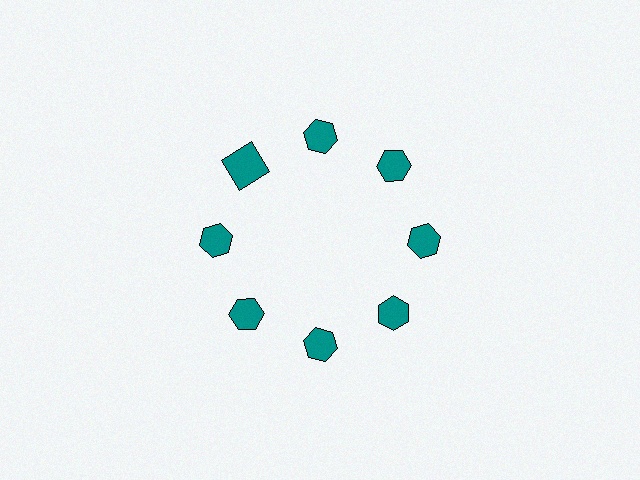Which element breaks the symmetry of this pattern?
The teal square at roughly the 10 o'clock position breaks the symmetry. All other shapes are teal hexagons.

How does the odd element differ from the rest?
It has a different shape: square instead of hexagon.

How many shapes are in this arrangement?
There are 8 shapes arranged in a ring pattern.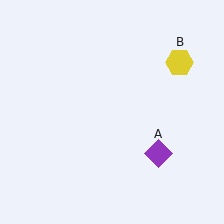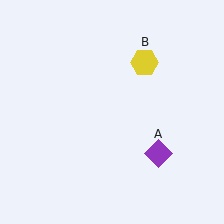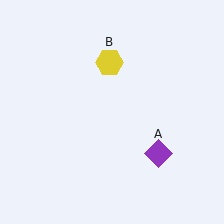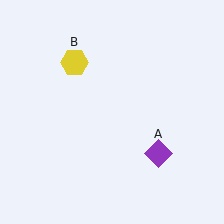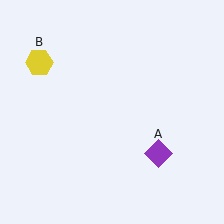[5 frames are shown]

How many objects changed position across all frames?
1 object changed position: yellow hexagon (object B).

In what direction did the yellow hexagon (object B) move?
The yellow hexagon (object B) moved left.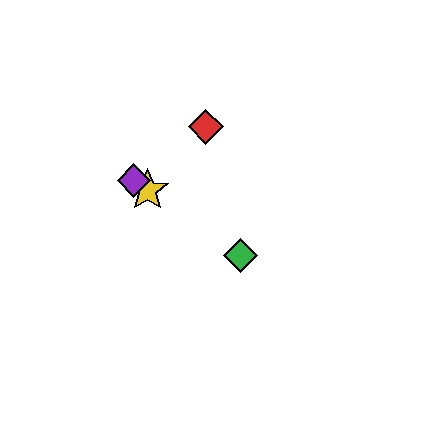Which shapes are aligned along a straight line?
The blue diamond, the green diamond, the yellow star, the purple diamond are aligned along a straight line.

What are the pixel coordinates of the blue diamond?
The blue diamond is at (239, 255).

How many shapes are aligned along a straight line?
4 shapes (the blue diamond, the green diamond, the yellow star, the purple diamond) are aligned along a straight line.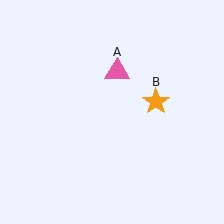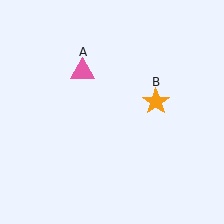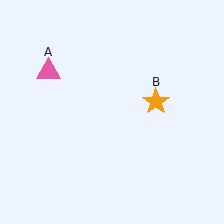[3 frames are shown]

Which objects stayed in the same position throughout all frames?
Orange star (object B) remained stationary.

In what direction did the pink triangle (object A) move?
The pink triangle (object A) moved left.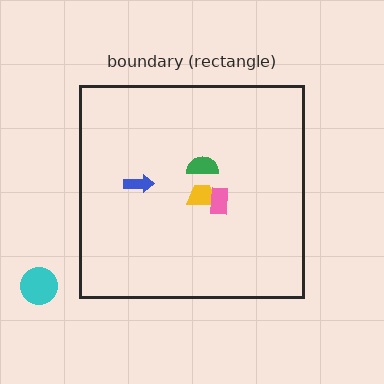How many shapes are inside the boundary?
4 inside, 1 outside.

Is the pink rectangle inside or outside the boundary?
Inside.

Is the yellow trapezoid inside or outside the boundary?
Inside.